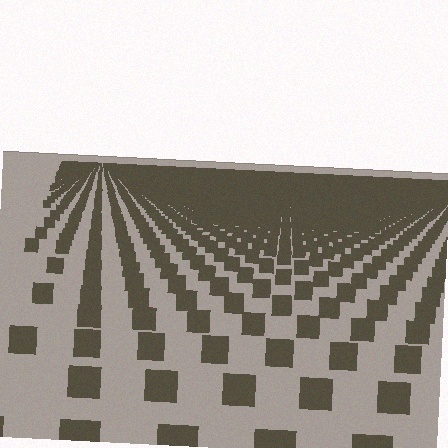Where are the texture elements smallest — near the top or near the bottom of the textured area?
Near the top.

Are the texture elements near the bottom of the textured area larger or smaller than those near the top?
Larger. Near the bottom, elements are closer to the viewer and appear at a bigger on-screen size.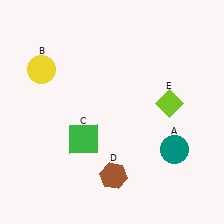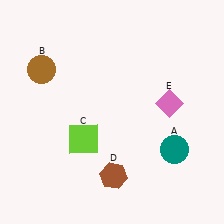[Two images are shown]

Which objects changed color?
B changed from yellow to brown. C changed from green to lime. E changed from lime to pink.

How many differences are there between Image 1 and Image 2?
There are 3 differences between the two images.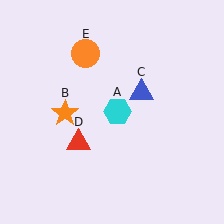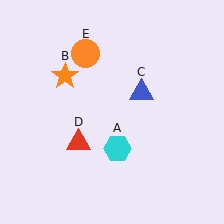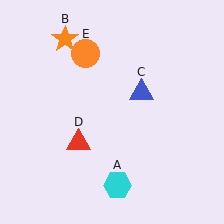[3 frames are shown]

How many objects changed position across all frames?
2 objects changed position: cyan hexagon (object A), orange star (object B).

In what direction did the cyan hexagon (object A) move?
The cyan hexagon (object A) moved down.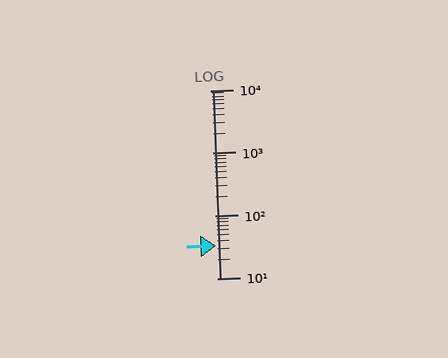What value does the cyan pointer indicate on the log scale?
The pointer indicates approximately 33.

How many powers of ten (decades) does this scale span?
The scale spans 3 decades, from 10 to 10000.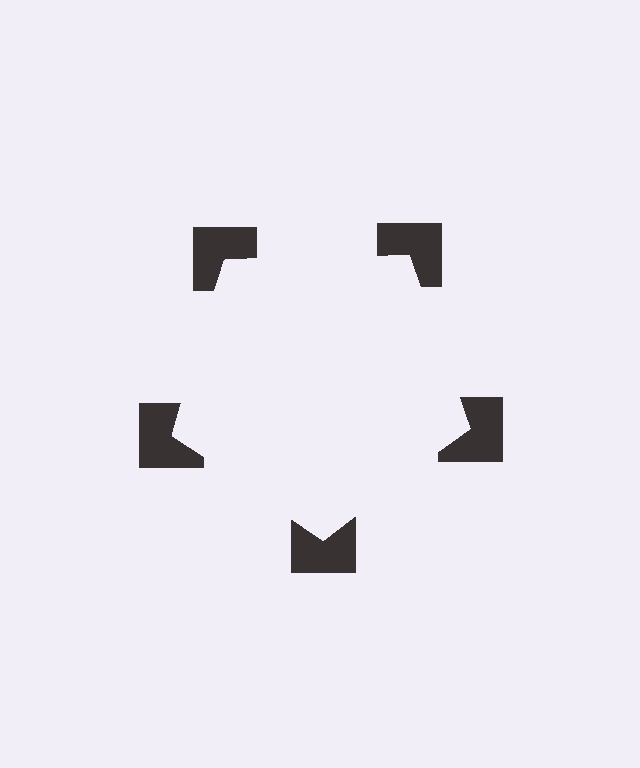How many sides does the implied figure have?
5 sides.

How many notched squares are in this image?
There are 5 — one at each vertex of the illusory pentagon.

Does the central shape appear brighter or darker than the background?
It typically appears slightly brighter than the background, even though no actual brightness change is drawn.